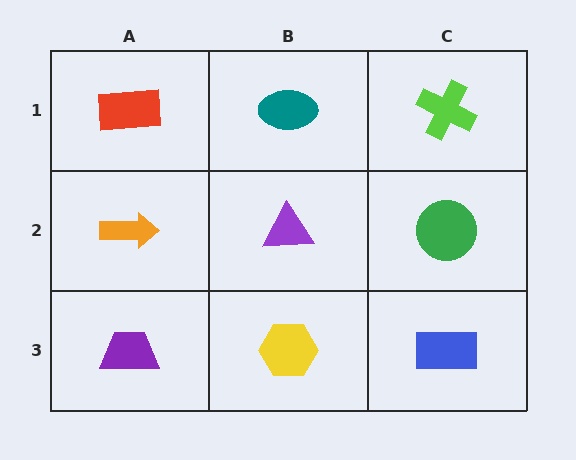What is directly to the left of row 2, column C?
A purple triangle.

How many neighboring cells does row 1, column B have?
3.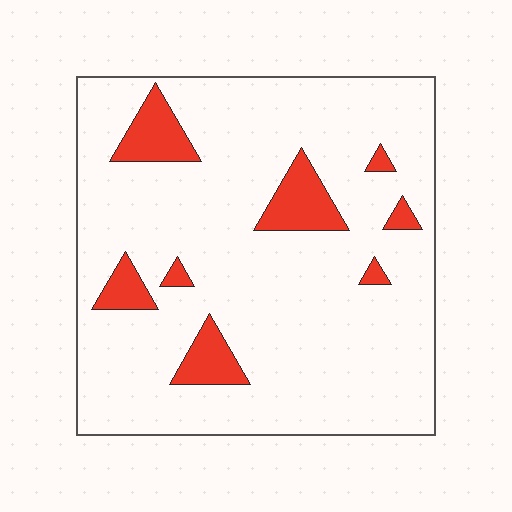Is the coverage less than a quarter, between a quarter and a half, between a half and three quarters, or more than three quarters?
Less than a quarter.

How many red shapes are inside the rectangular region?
8.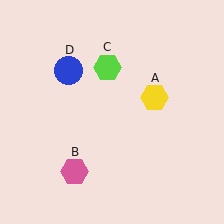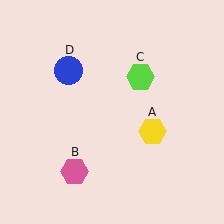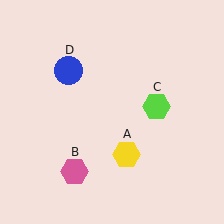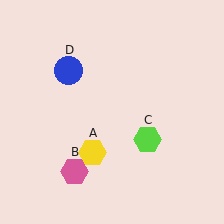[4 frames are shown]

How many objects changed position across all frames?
2 objects changed position: yellow hexagon (object A), lime hexagon (object C).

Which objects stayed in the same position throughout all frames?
Pink hexagon (object B) and blue circle (object D) remained stationary.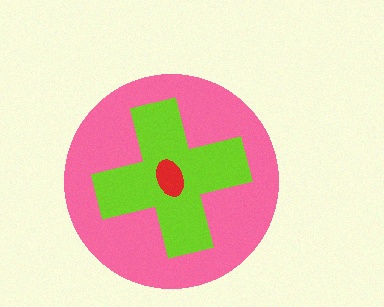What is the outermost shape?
The pink circle.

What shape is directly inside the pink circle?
The lime cross.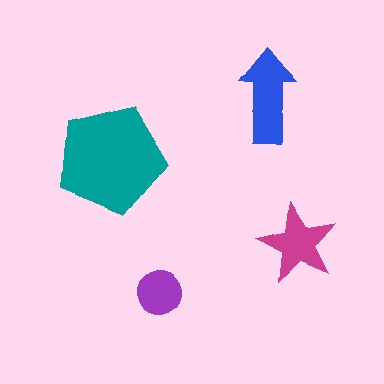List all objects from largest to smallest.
The teal pentagon, the blue arrow, the magenta star, the purple circle.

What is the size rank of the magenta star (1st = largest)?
3rd.